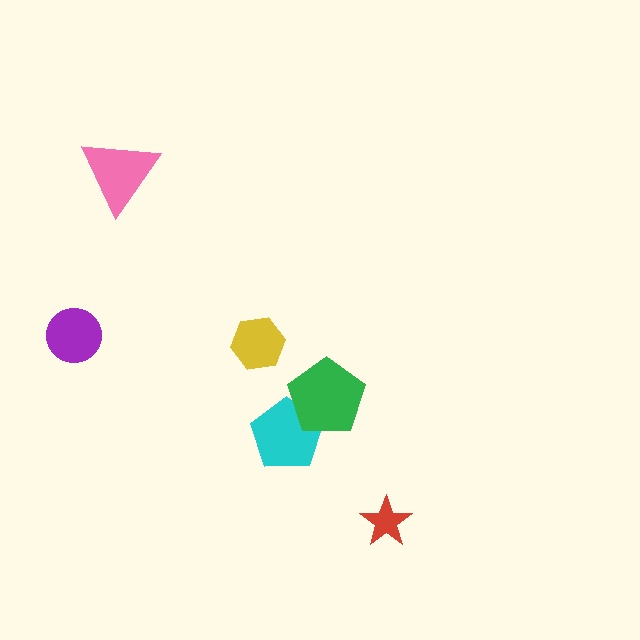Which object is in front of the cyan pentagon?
The green pentagon is in front of the cyan pentagon.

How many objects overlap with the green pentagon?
1 object overlaps with the green pentagon.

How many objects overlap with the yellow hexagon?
0 objects overlap with the yellow hexagon.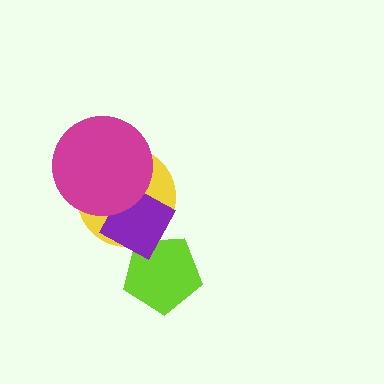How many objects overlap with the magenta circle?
2 objects overlap with the magenta circle.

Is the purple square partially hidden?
Yes, it is partially covered by another shape.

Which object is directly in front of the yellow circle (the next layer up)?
The purple square is directly in front of the yellow circle.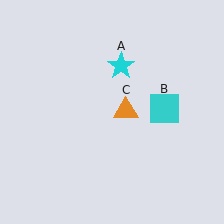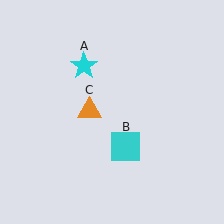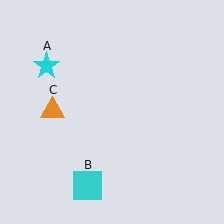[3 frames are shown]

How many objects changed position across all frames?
3 objects changed position: cyan star (object A), cyan square (object B), orange triangle (object C).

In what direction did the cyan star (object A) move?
The cyan star (object A) moved left.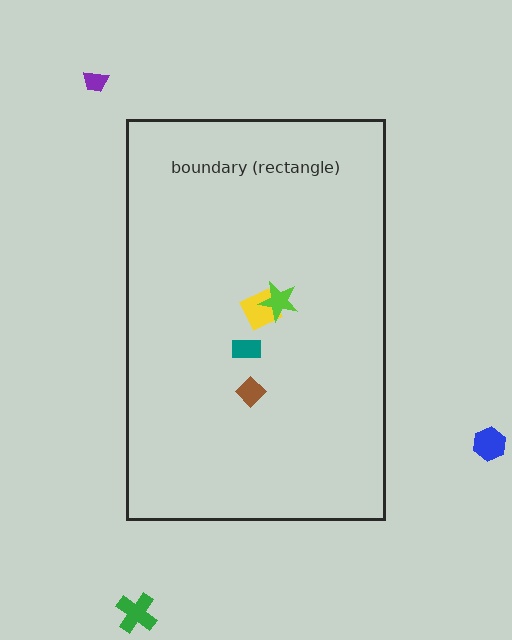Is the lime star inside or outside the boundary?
Inside.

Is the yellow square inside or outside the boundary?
Inside.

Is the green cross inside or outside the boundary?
Outside.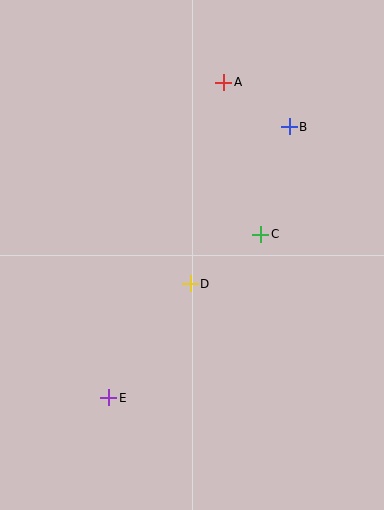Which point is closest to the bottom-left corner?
Point E is closest to the bottom-left corner.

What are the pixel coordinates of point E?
Point E is at (109, 398).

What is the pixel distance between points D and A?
The distance between D and A is 204 pixels.